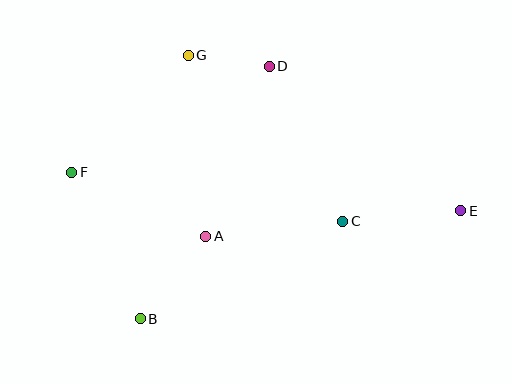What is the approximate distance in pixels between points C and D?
The distance between C and D is approximately 172 pixels.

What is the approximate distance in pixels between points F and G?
The distance between F and G is approximately 165 pixels.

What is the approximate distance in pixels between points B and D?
The distance between B and D is approximately 284 pixels.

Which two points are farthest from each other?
Points E and F are farthest from each other.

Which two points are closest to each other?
Points D and G are closest to each other.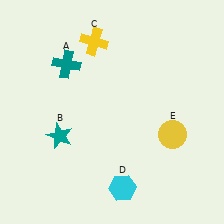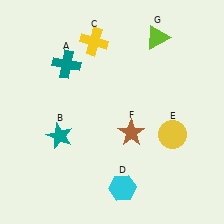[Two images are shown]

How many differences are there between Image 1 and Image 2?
There are 2 differences between the two images.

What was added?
A brown star (F), a lime triangle (G) were added in Image 2.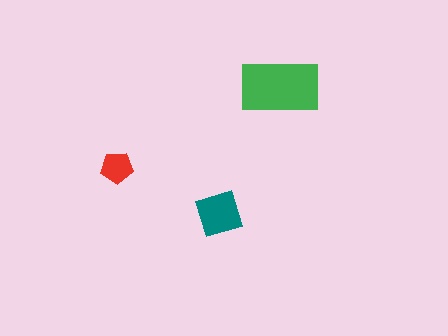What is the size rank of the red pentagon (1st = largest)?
3rd.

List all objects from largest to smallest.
The green rectangle, the teal diamond, the red pentagon.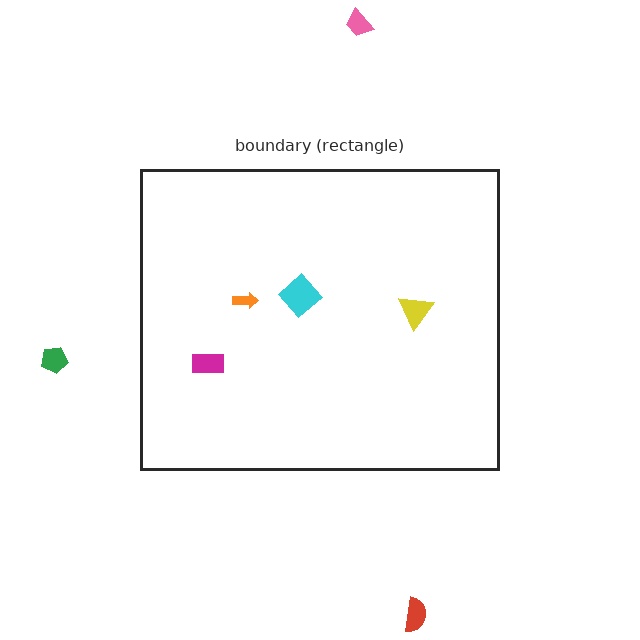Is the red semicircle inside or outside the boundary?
Outside.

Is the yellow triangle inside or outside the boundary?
Inside.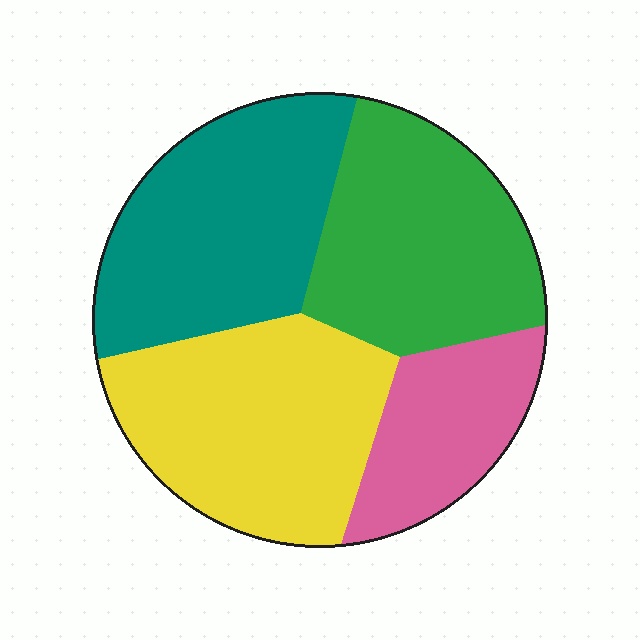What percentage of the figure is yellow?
Yellow covers around 30% of the figure.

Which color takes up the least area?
Pink, at roughly 15%.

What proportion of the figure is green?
Green covers roughly 25% of the figure.